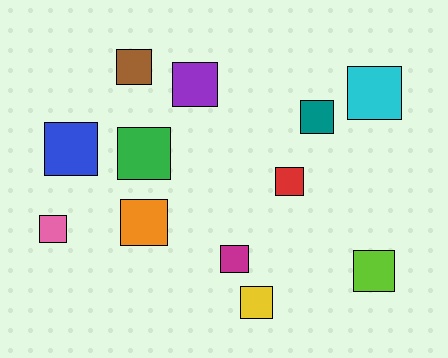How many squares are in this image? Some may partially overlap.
There are 12 squares.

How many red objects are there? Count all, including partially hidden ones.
There is 1 red object.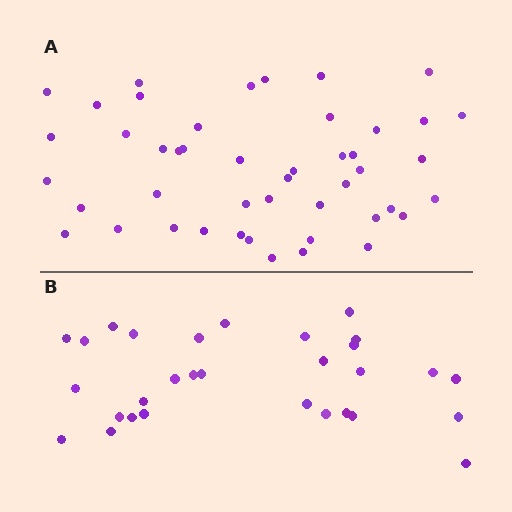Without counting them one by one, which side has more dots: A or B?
Region A (the top region) has more dots.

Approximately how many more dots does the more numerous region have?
Region A has approximately 15 more dots than region B.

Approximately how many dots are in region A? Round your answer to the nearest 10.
About 50 dots. (The exact count is 46, which rounds to 50.)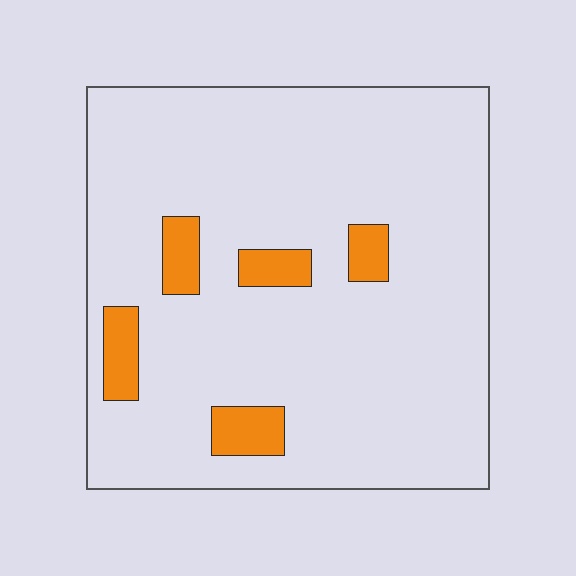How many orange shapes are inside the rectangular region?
5.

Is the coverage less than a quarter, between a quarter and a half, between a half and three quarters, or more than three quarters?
Less than a quarter.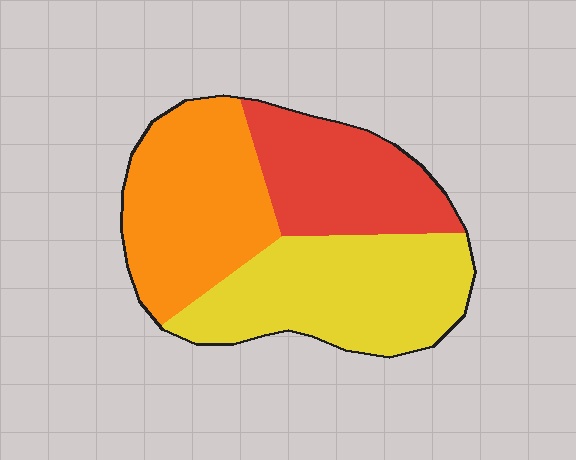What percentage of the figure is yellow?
Yellow covers roughly 40% of the figure.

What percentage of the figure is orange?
Orange covers 35% of the figure.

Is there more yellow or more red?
Yellow.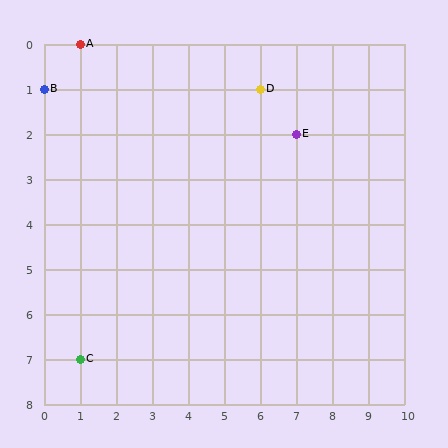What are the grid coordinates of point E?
Point E is at grid coordinates (7, 2).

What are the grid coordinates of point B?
Point B is at grid coordinates (0, 1).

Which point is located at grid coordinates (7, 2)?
Point E is at (7, 2).